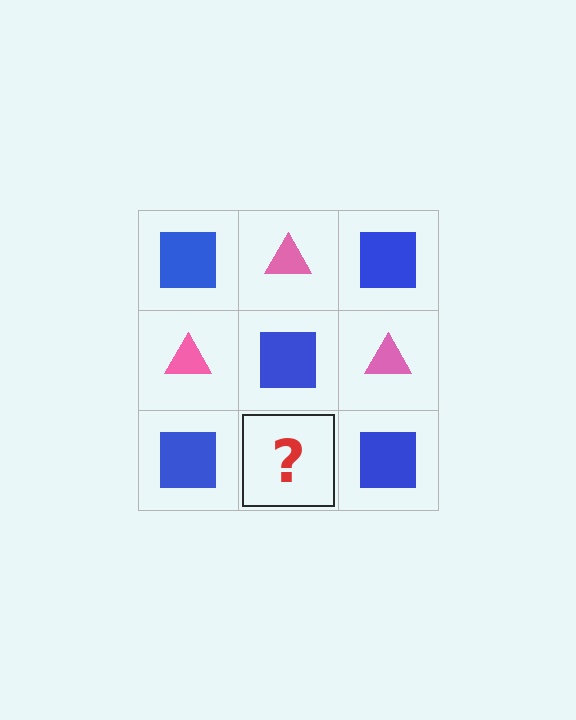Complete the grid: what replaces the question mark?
The question mark should be replaced with a pink triangle.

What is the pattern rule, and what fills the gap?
The rule is that it alternates blue square and pink triangle in a checkerboard pattern. The gap should be filled with a pink triangle.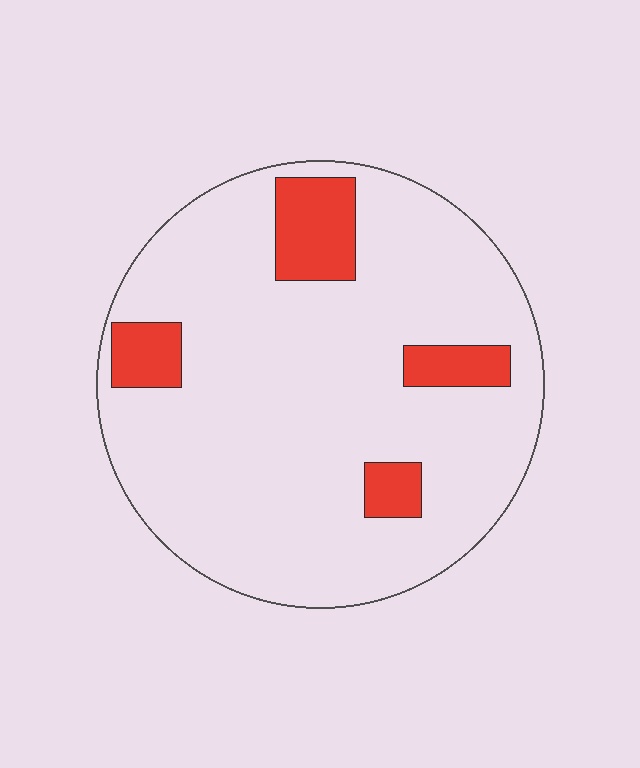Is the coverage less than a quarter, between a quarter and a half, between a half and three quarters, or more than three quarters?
Less than a quarter.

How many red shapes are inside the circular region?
4.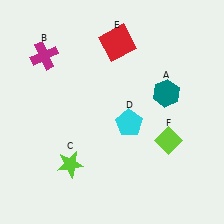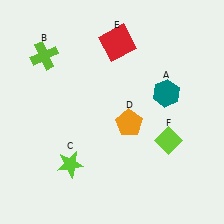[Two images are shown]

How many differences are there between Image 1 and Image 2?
There are 2 differences between the two images.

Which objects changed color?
B changed from magenta to lime. D changed from cyan to orange.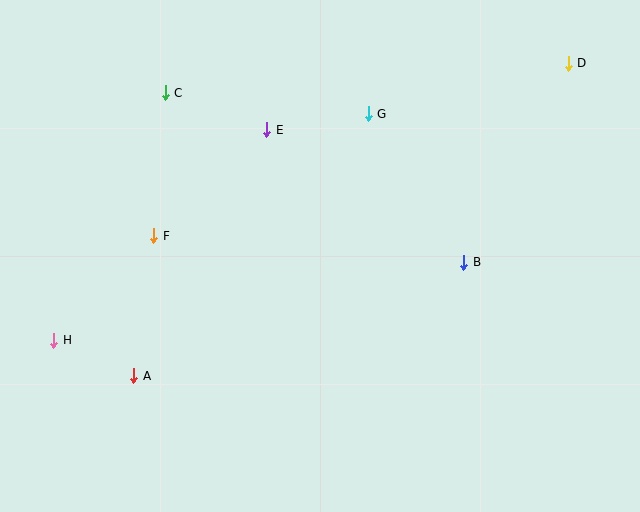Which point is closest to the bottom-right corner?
Point B is closest to the bottom-right corner.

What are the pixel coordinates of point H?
Point H is at (54, 340).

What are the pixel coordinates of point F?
Point F is at (154, 236).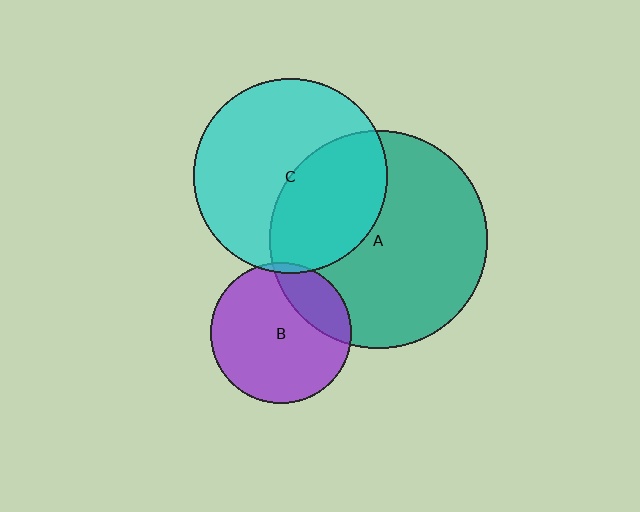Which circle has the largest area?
Circle A (teal).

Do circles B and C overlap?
Yes.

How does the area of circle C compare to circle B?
Approximately 1.9 times.